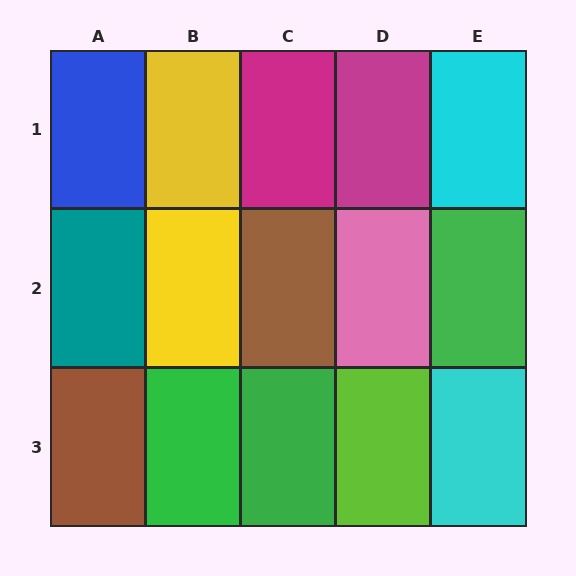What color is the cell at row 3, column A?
Brown.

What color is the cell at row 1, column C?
Magenta.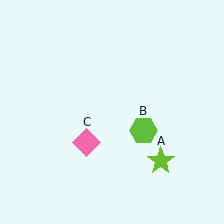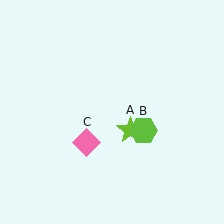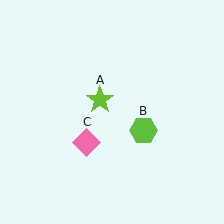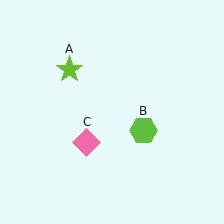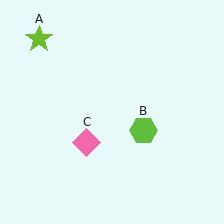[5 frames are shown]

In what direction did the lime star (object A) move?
The lime star (object A) moved up and to the left.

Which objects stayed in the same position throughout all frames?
Lime hexagon (object B) and pink diamond (object C) remained stationary.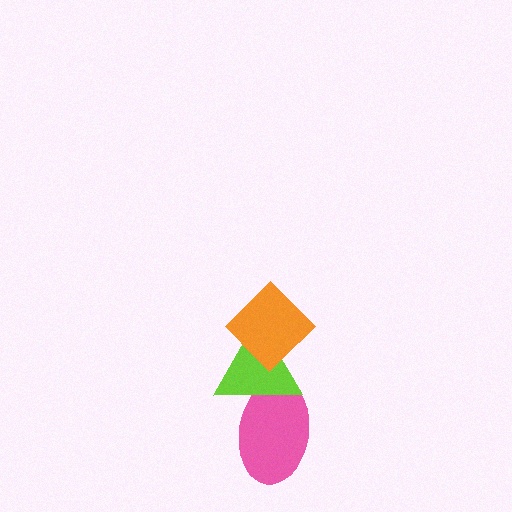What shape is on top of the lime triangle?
The orange diamond is on top of the lime triangle.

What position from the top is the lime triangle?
The lime triangle is 2nd from the top.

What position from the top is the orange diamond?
The orange diamond is 1st from the top.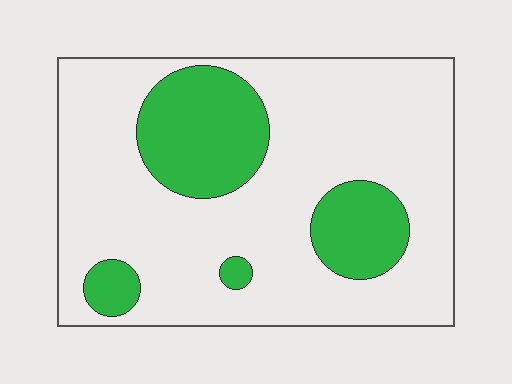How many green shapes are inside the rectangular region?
4.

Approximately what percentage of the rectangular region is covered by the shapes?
Approximately 25%.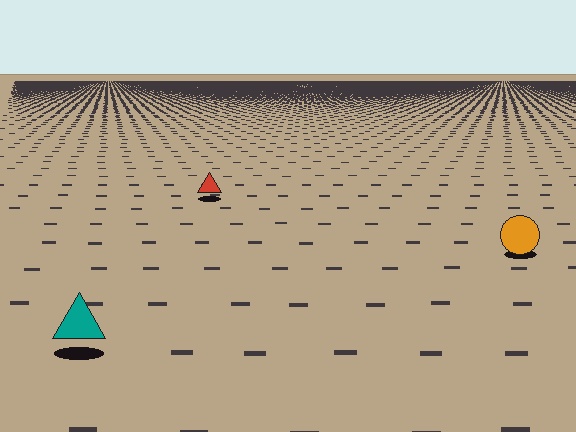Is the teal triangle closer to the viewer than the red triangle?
Yes. The teal triangle is closer — you can tell from the texture gradient: the ground texture is coarser near it.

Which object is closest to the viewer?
The teal triangle is closest. The texture marks near it are larger and more spread out.